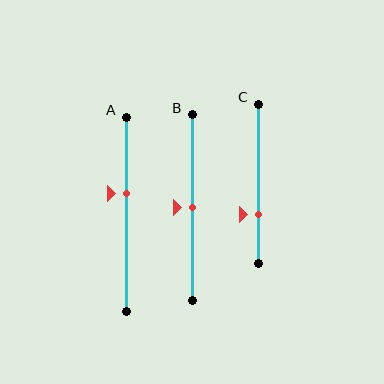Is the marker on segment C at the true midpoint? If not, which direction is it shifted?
No, the marker on segment C is shifted downward by about 19% of the segment length.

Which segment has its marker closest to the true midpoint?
Segment B has its marker closest to the true midpoint.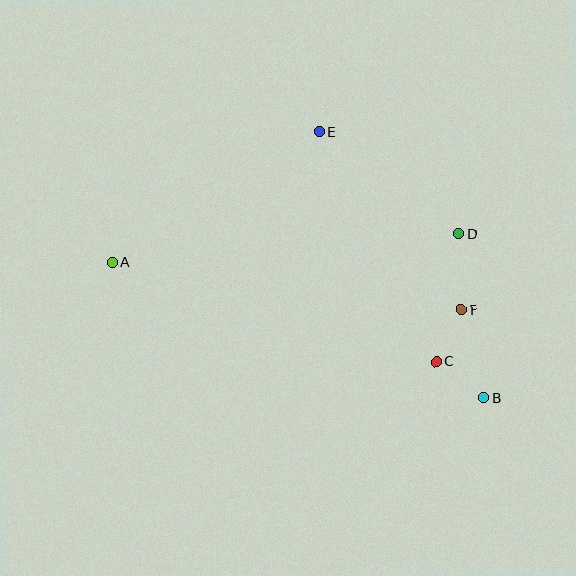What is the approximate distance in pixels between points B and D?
The distance between B and D is approximately 166 pixels.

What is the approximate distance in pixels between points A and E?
The distance between A and E is approximately 244 pixels.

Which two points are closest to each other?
Points C and F are closest to each other.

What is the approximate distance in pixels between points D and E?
The distance between D and E is approximately 172 pixels.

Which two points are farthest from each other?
Points A and B are farthest from each other.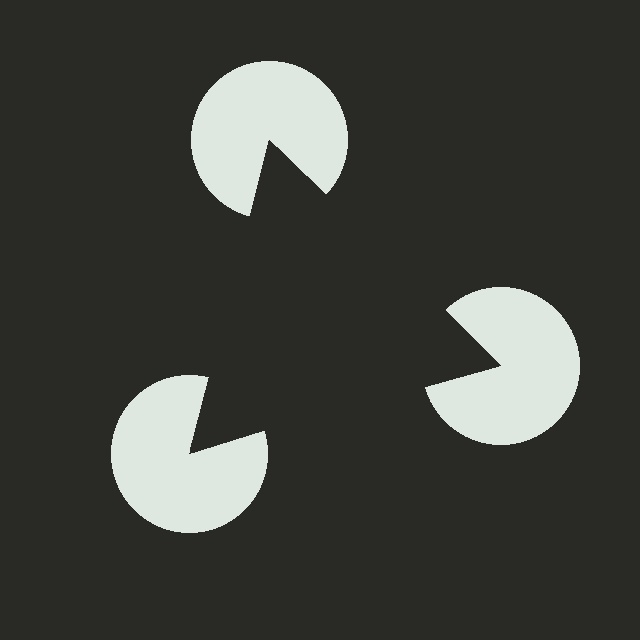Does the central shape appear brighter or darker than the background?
It typically appears slightly darker than the background, even though no actual brightness change is drawn.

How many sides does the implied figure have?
3 sides.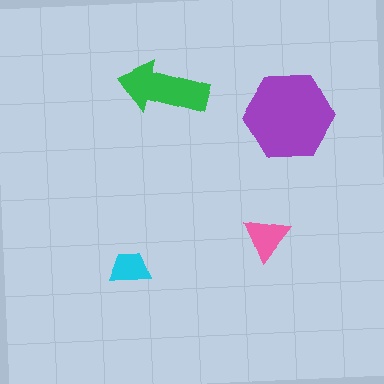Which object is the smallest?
The cyan trapezoid.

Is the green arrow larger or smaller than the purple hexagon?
Smaller.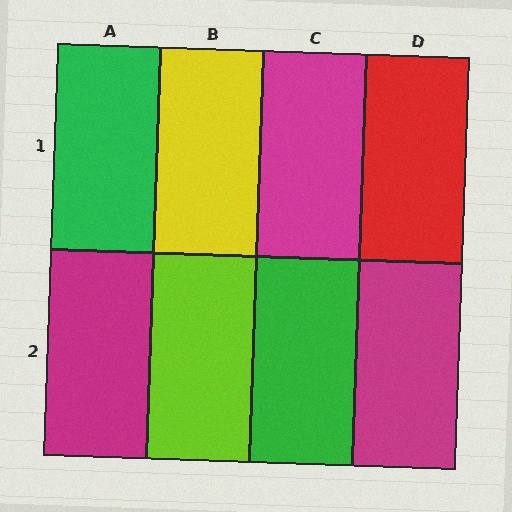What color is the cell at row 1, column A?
Green.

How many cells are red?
1 cell is red.